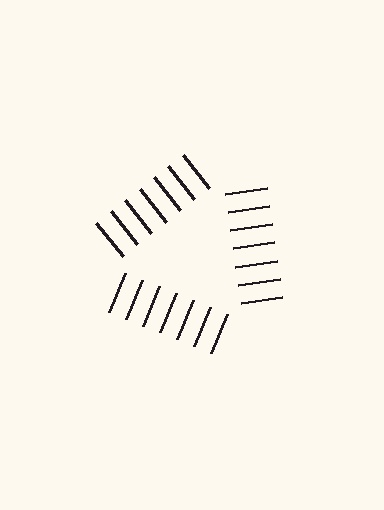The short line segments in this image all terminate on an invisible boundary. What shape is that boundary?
An illusory triangle — the line segments terminate on its edges but no continuous stroke is drawn.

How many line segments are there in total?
21 — 7 along each of the 3 edges.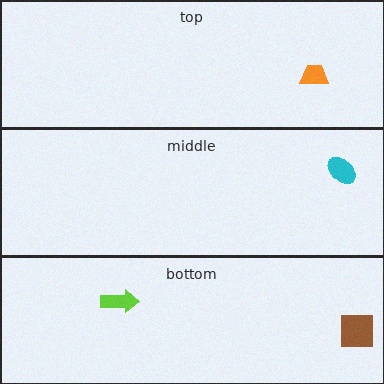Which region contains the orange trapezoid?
The top region.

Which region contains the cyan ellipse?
The middle region.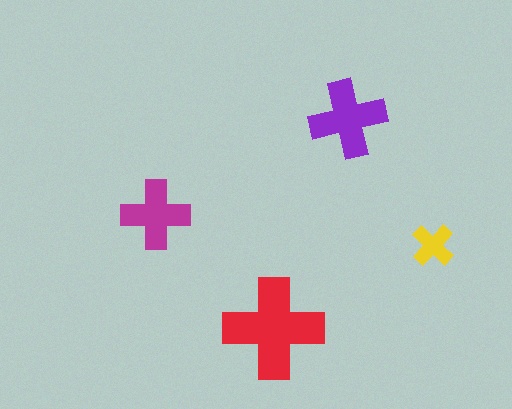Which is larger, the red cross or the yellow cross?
The red one.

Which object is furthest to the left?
The magenta cross is leftmost.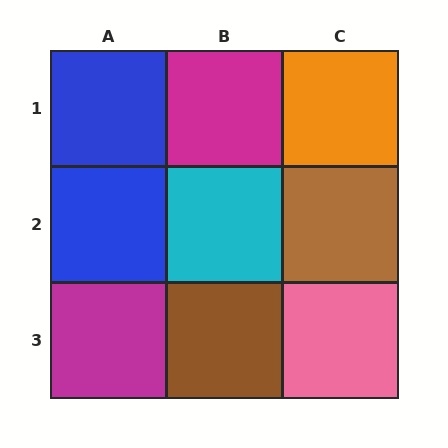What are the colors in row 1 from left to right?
Blue, magenta, orange.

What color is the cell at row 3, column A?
Magenta.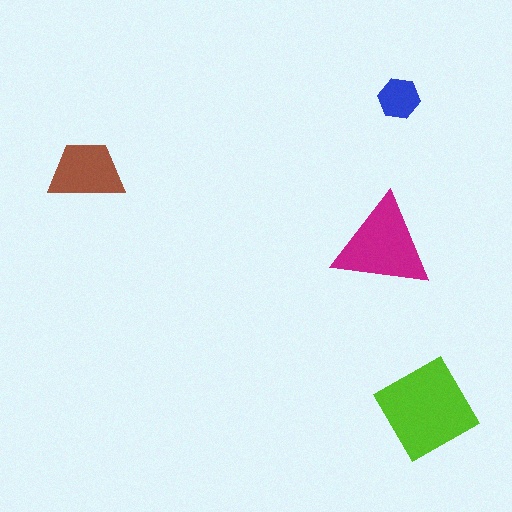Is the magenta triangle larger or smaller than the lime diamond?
Smaller.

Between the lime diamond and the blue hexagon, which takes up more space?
The lime diamond.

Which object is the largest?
The lime diamond.